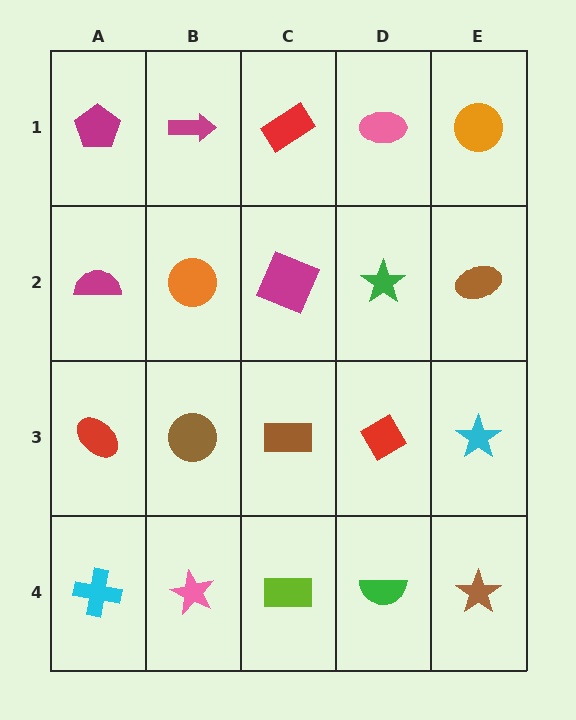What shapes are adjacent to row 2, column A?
A magenta pentagon (row 1, column A), a red ellipse (row 3, column A), an orange circle (row 2, column B).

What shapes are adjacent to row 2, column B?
A magenta arrow (row 1, column B), a brown circle (row 3, column B), a magenta semicircle (row 2, column A), a magenta square (row 2, column C).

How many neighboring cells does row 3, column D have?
4.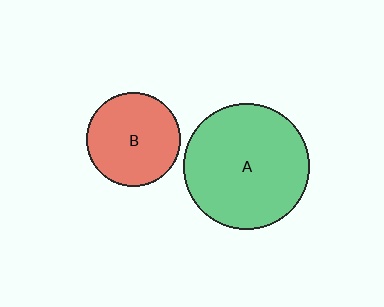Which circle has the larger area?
Circle A (green).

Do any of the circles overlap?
No, none of the circles overlap.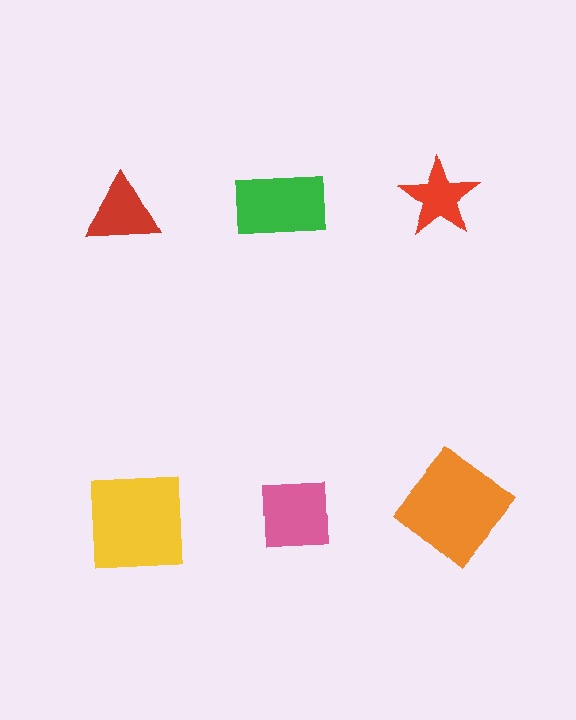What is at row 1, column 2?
A green rectangle.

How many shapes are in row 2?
3 shapes.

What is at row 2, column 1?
A yellow square.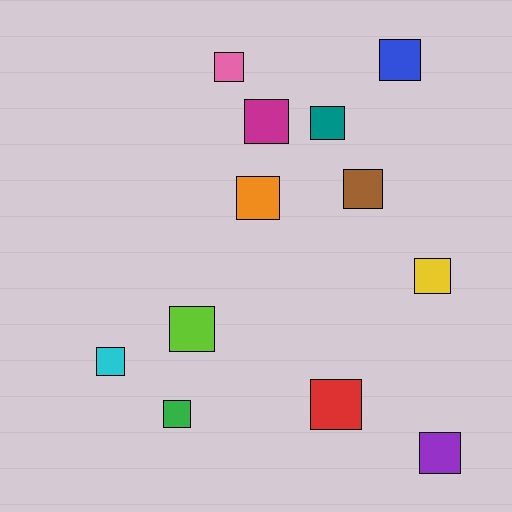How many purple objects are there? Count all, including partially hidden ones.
There is 1 purple object.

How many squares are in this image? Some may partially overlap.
There are 12 squares.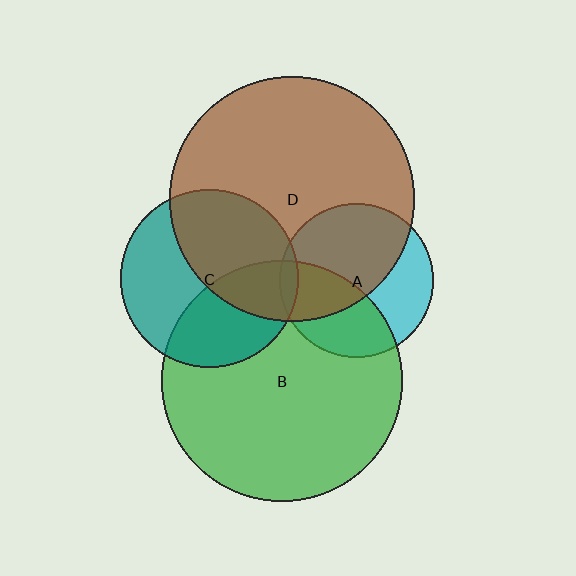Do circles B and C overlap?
Yes.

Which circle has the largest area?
Circle D (brown).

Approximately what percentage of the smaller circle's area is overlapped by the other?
Approximately 40%.